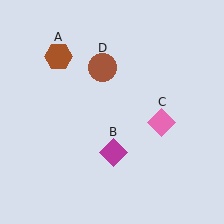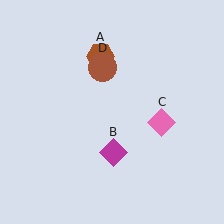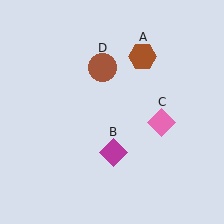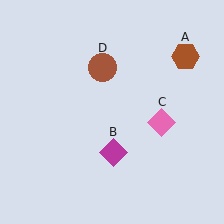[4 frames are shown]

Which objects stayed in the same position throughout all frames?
Magenta diamond (object B) and pink diamond (object C) and brown circle (object D) remained stationary.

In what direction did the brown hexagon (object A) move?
The brown hexagon (object A) moved right.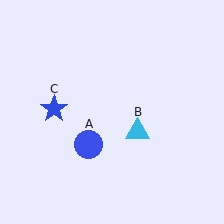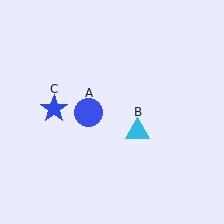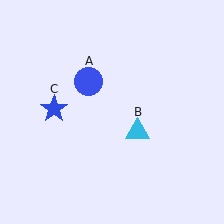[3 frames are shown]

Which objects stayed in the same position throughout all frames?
Cyan triangle (object B) and blue star (object C) remained stationary.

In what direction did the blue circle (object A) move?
The blue circle (object A) moved up.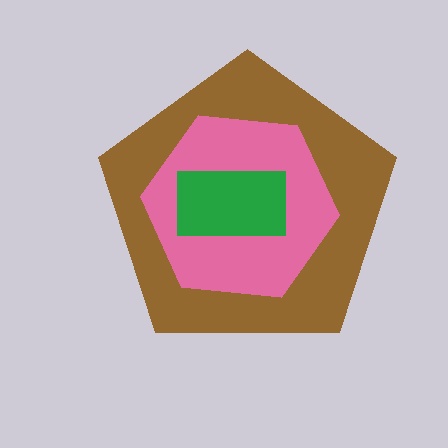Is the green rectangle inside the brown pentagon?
Yes.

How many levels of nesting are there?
3.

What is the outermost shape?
The brown pentagon.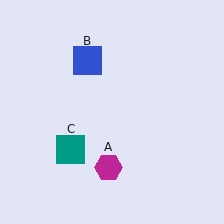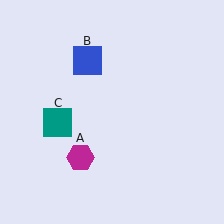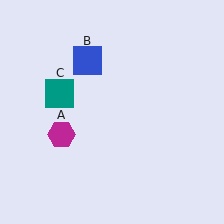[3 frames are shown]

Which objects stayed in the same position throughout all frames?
Blue square (object B) remained stationary.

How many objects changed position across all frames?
2 objects changed position: magenta hexagon (object A), teal square (object C).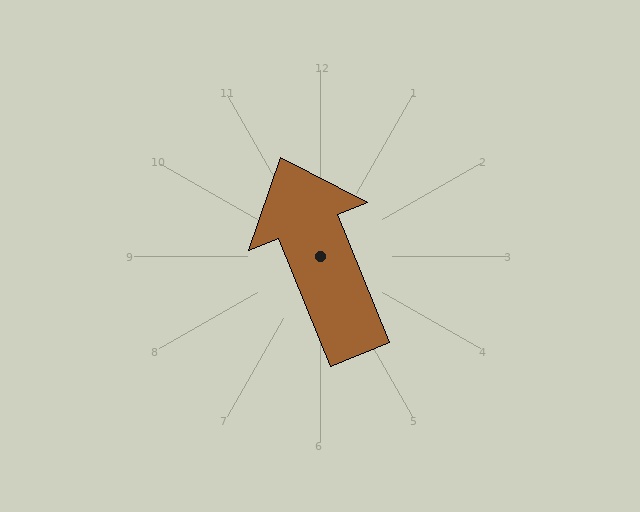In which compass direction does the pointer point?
North.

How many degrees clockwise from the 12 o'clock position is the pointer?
Approximately 338 degrees.